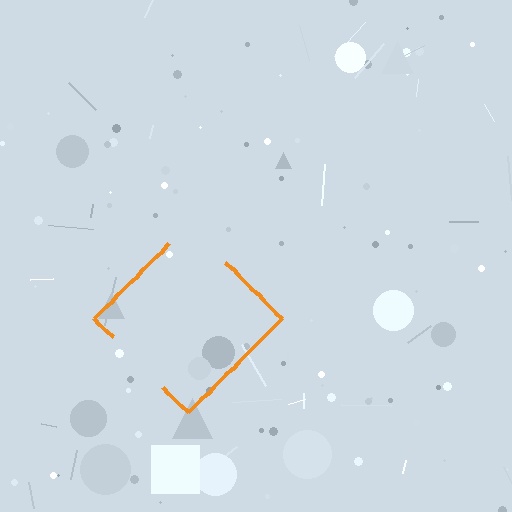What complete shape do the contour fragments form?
The contour fragments form a diamond.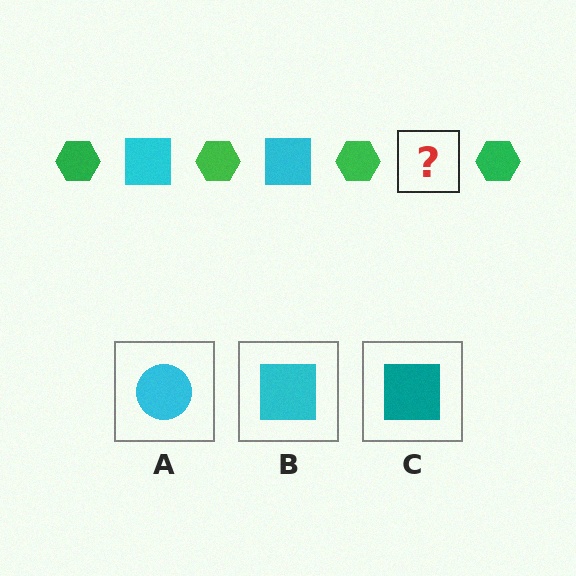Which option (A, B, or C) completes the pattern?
B.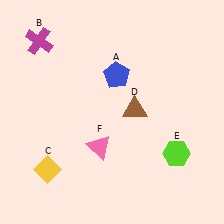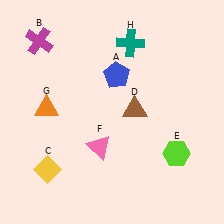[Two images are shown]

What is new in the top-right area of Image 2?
A teal cross (H) was added in the top-right area of Image 2.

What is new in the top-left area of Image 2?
An orange triangle (G) was added in the top-left area of Image 2.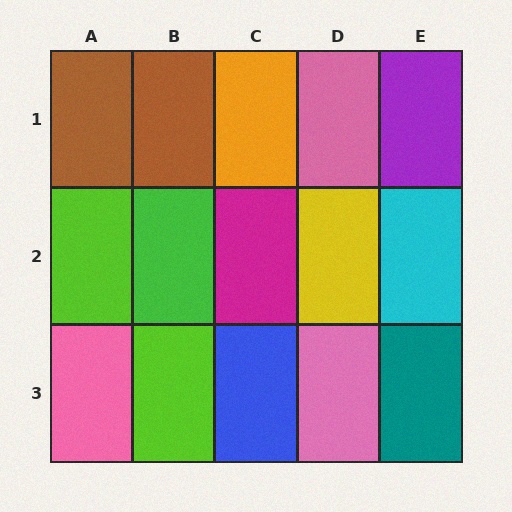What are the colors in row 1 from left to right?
Brown, brown, orange, pink, purple.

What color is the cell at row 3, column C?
Blue.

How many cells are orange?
1 cell is orange.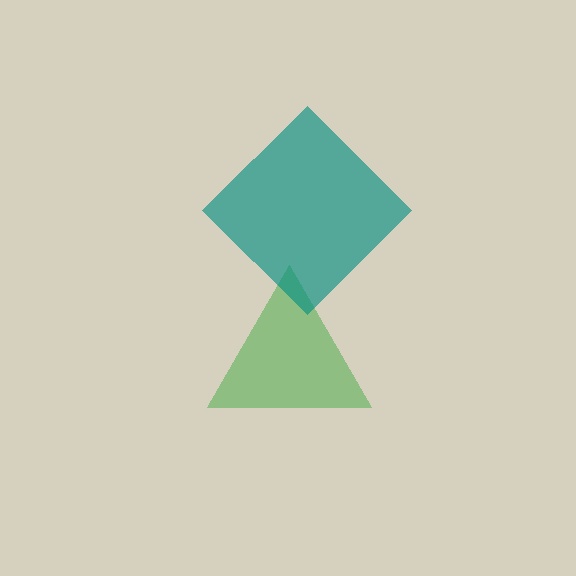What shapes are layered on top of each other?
The layered shapes are: a green triangle, a teal diamond.